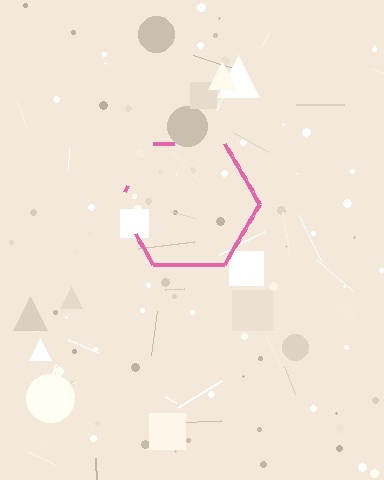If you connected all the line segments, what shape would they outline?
They would outline a hexagon.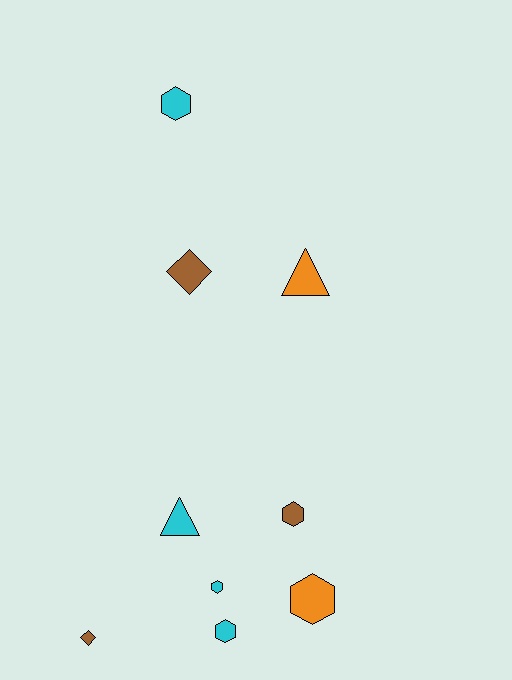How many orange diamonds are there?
There are no orange diamonds.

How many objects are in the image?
There are 9 objects.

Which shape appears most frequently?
Hexagon, with 5 objects.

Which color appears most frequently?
Cyan, with 4 objects.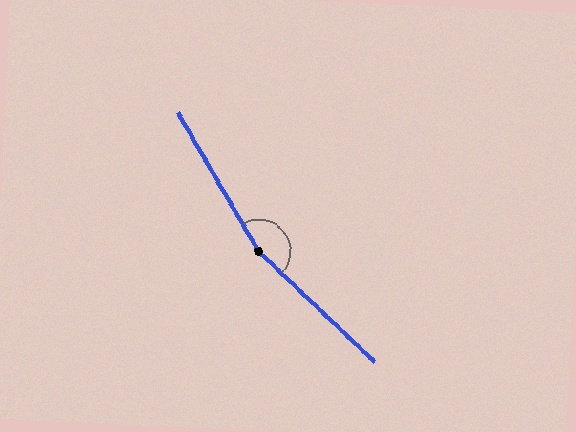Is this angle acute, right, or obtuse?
It is obtuse.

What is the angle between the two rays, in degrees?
Approximately 164 degrees.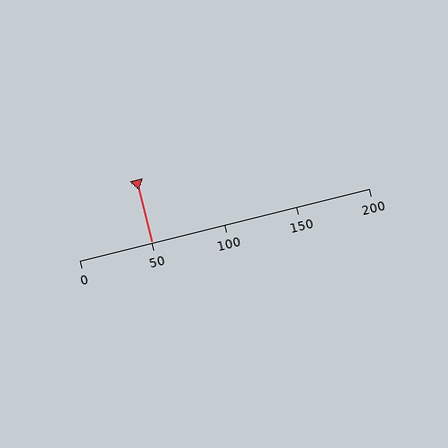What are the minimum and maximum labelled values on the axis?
The axis runs from 0 to 200.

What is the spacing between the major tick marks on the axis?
The major ticks are spaced 50 apart.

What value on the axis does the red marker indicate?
The marker indicates approximately 50.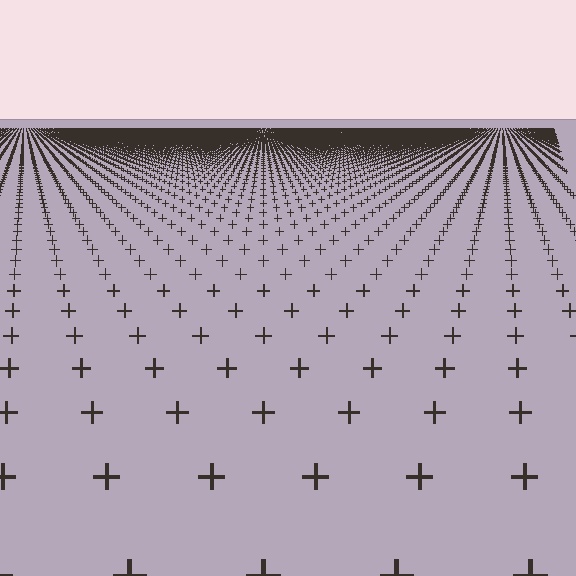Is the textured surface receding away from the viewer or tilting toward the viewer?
The surface is receding away from the viewer. Texture elements get smaller and denser toward the top.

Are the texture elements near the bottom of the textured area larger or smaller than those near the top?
Larger. Near the bottom, elements are closer to the viewer and appear at a bigger on-screen size.